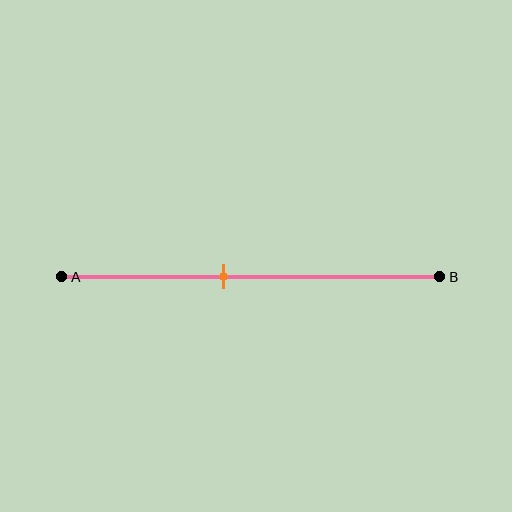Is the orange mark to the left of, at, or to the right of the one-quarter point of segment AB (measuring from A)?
The orange mark is to the right of the one-quarter point of segment AB.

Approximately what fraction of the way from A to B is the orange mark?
The orange mark is approximately 45% of the way from A to B.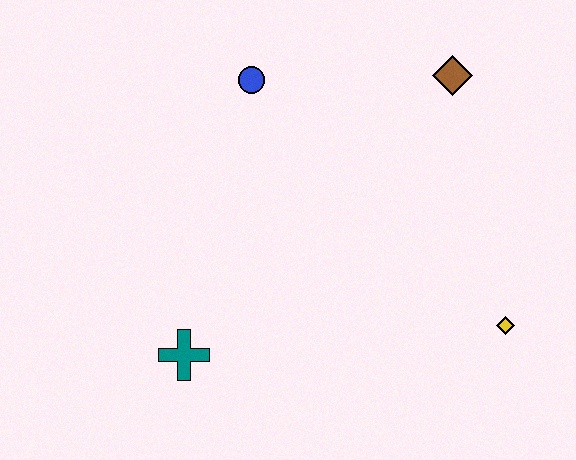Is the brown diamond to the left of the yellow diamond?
Yes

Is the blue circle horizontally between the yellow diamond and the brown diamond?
No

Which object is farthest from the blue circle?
The yellow diamond is farthest from the blue circle.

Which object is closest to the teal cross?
The blue circle is closest to the teal cross.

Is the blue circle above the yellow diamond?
Yes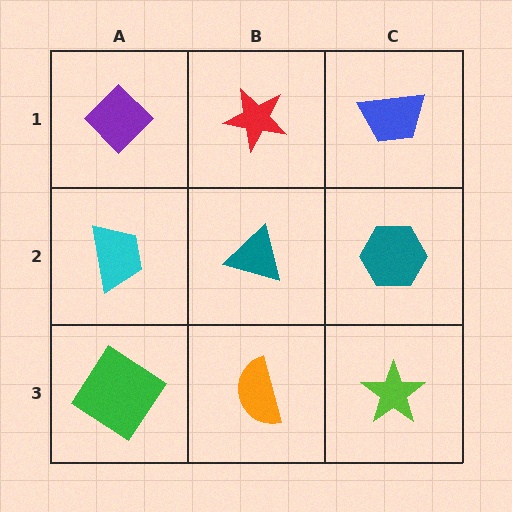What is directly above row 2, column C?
A blue trapezoid.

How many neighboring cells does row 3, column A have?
2.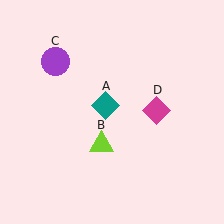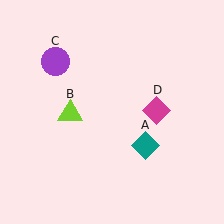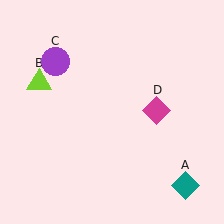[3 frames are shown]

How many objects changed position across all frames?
2 objects changed position: teal diamond (object A), lime triangle (object B).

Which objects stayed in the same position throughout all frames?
Purple circle (object C) and magenta diamond (object D) remained stationary.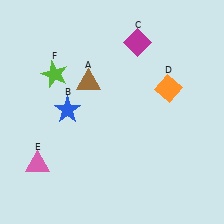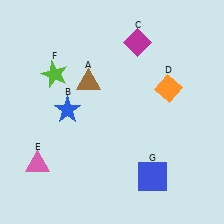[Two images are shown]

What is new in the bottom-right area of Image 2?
A blue square (G) was added in the bottom-right area of Image 2.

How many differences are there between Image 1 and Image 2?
There is 1 difference between the two images.